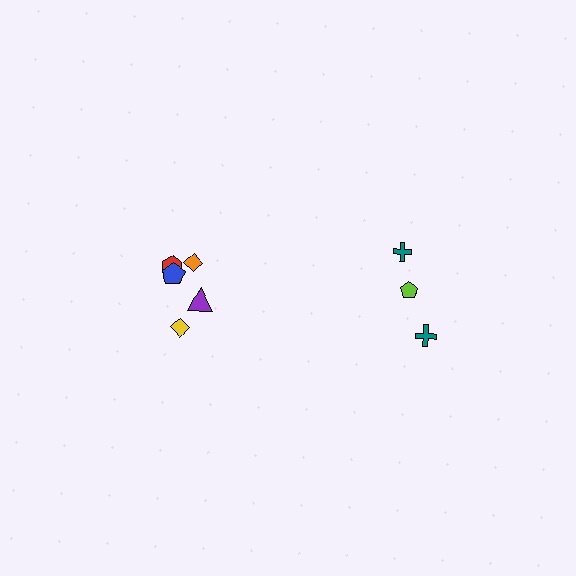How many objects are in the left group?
There are 5 objects.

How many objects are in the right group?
There are 3 objects.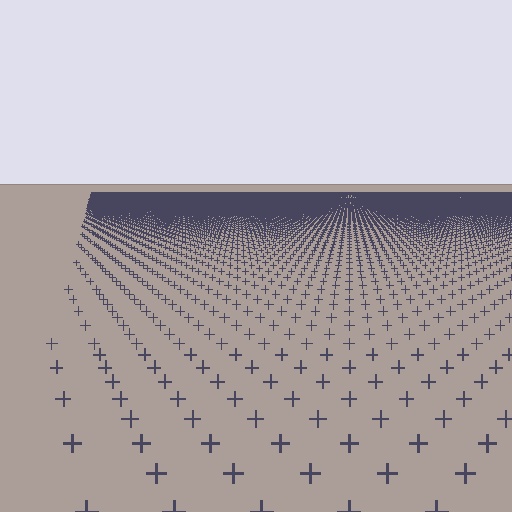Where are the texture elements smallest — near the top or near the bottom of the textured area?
Near the top.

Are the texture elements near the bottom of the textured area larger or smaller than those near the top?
Larger. Near the bottom, elements are closer to the viewer and appear at a bigger on-screen size.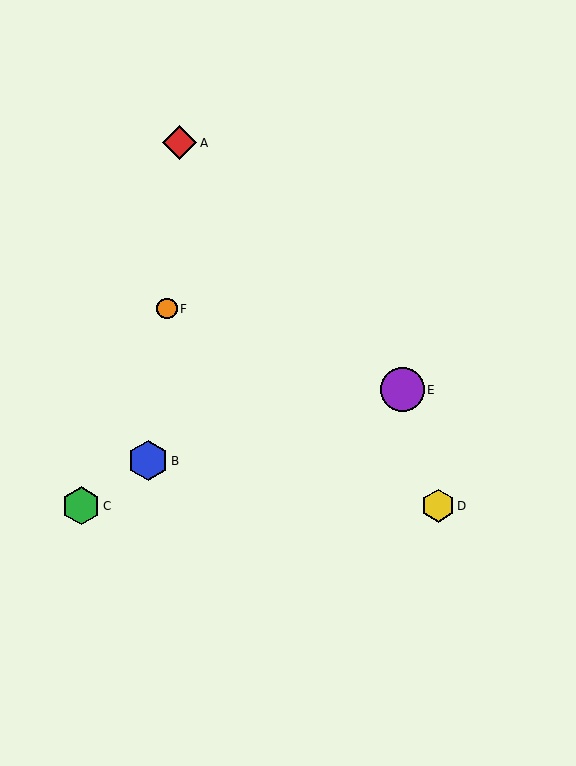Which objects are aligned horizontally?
Objects C, D are aligned horizontally.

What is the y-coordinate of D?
Object D is at y≈506.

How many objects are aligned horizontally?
2 objects (C, D) are aligned horizontally.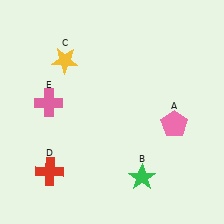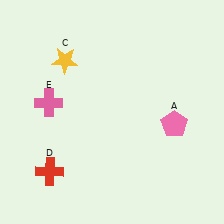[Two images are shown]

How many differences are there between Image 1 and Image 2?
There is 1 difference between the two images.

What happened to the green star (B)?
The green star (B) was removed in Image 2. It was in the bottom-right area of Image 1.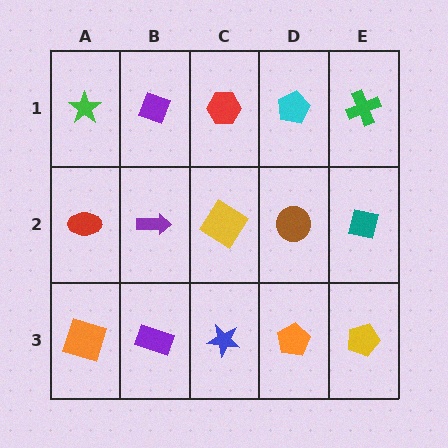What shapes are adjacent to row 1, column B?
A purple arrow (row 2, column B), a green star (row 1, column A), a red hexagon (row 1, column C).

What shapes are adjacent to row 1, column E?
A teal square (row 2, column E), a cyan pentagon (row 1, column D).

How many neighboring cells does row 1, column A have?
2.